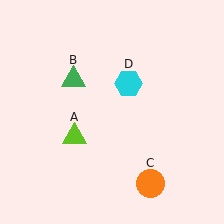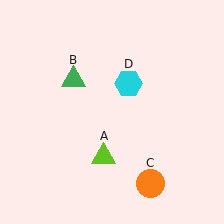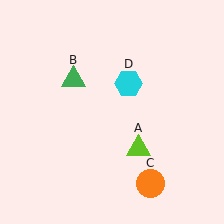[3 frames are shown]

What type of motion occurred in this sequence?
The lime triangle (object A) rotated counterclockwise around the center of the scene.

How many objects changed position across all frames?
1 object changed position: lime triangle (object A).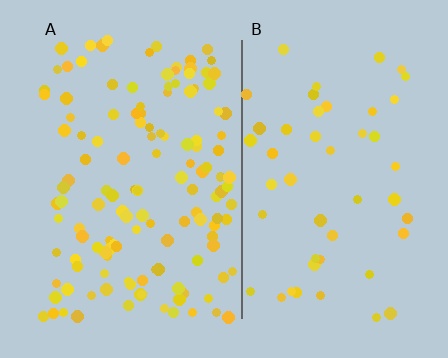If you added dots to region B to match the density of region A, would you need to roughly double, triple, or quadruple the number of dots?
Approximately triple.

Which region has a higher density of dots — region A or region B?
A (the left).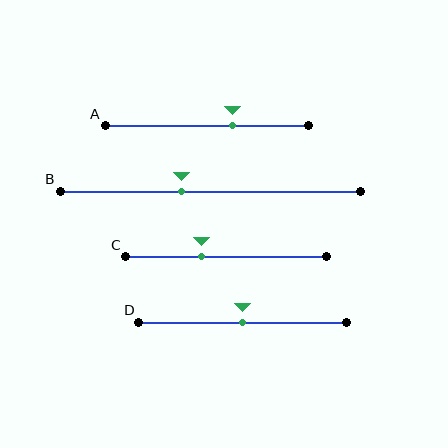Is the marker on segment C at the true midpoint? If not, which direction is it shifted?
No, the marker on segment C is shifted to the left by about 12% of the segment length.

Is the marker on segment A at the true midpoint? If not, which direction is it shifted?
No, the marker on segment A is shifted to the right by about 13% of the segment length.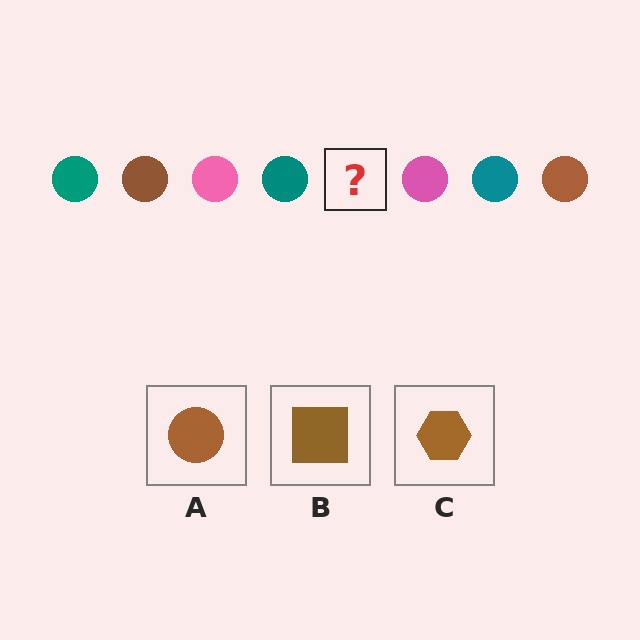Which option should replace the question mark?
Option A.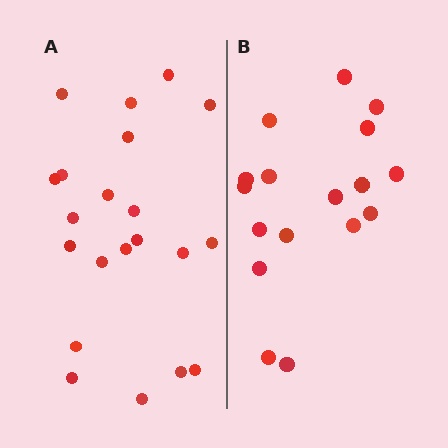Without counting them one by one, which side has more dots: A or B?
Region A (the left region) has more dots.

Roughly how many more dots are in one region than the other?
Region A has about 4 more dots than region B.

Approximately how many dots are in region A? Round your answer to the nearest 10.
About 20 dots. (The exact count is 21, which rounds to 20.)